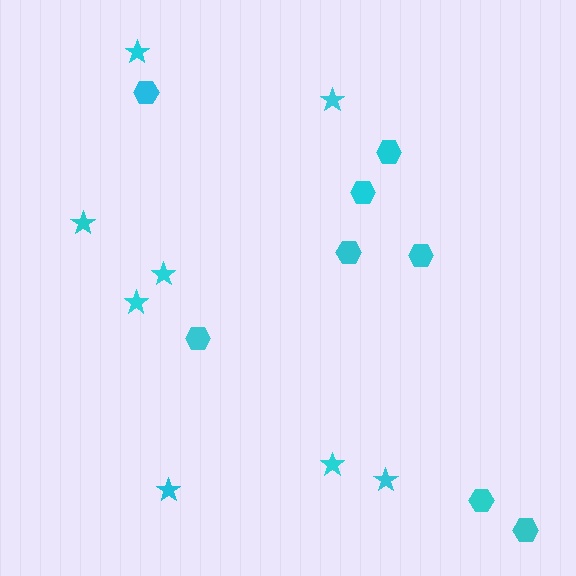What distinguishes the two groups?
There are 2 groups: one group of stars (8) and one group of hexagons (8).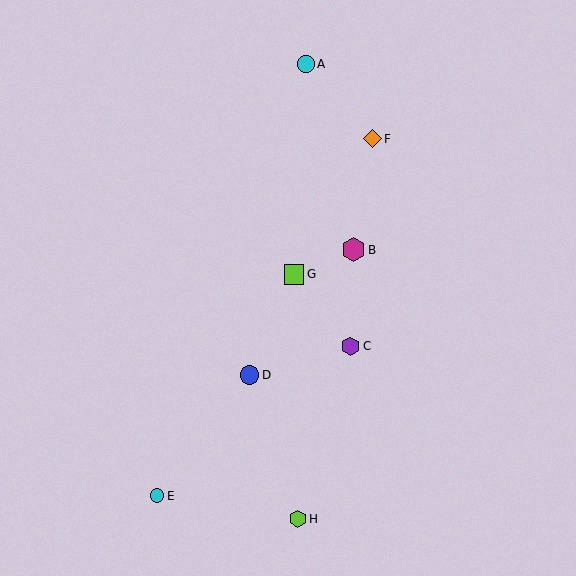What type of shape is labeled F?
Shape F is an orange diamond.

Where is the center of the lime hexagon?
The center of the lime hexagon is at (298, 519).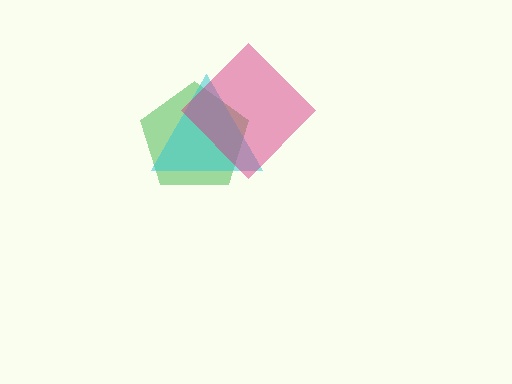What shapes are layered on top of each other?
The layered shapes are: a green pentagon, a cyan triangle, a magenta diamond.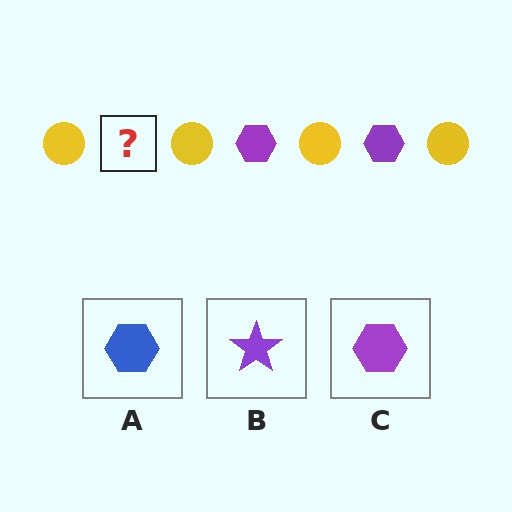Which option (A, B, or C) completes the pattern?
C.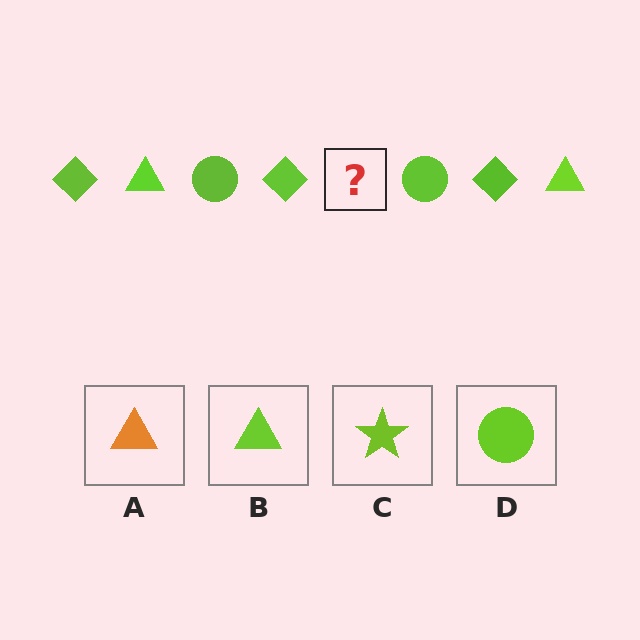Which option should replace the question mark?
Option B.